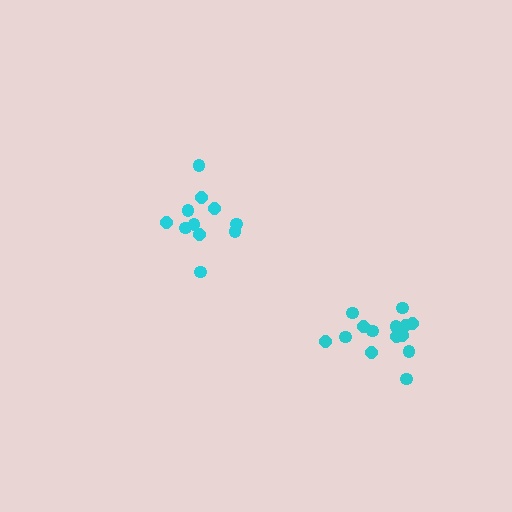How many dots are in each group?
Group 1: 11 dots, Group 2: 14 dots (25 total).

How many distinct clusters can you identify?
There are 2 distinct clusters.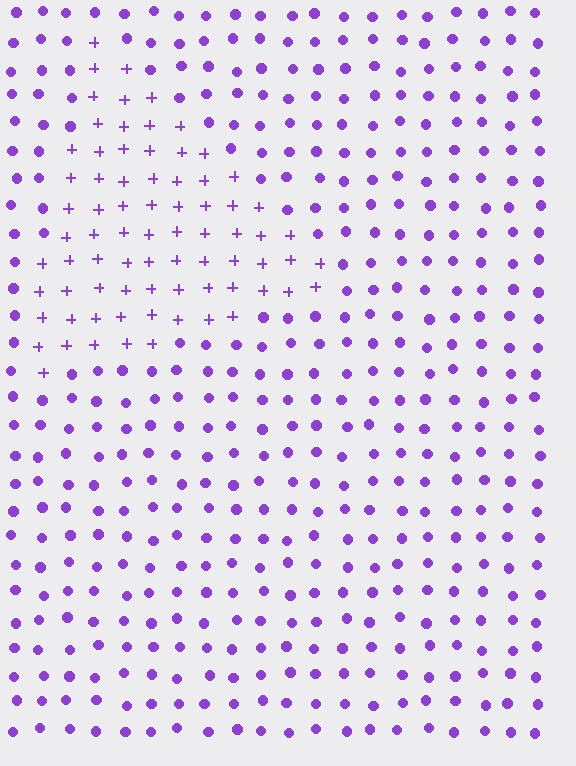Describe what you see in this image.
The image is filled with small purple elements arranged in a uniform grid. A triangle-shaped region contains plus signs, while the surrounding area contains circles. The boundary is defined purely by the change in element shape.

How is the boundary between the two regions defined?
The boundary is defined by a change in element shape: plus signs inside vs. circles outside. All elements share the same color and spacing.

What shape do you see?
I see a triangle.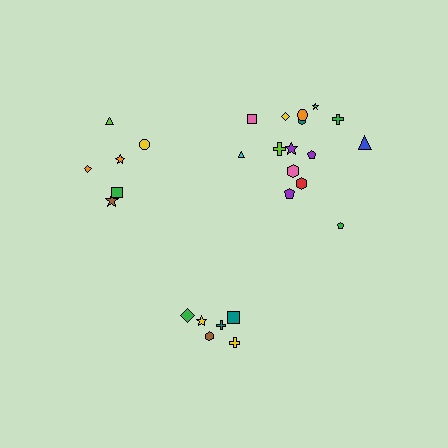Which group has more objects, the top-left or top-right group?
The top-right group.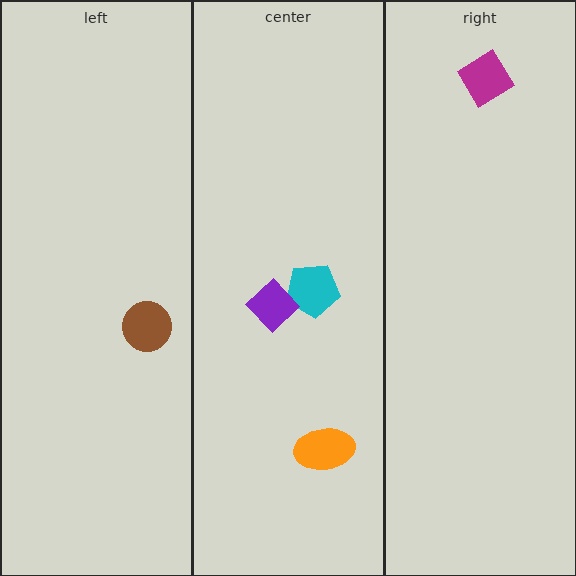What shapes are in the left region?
The brown circle.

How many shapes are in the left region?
1.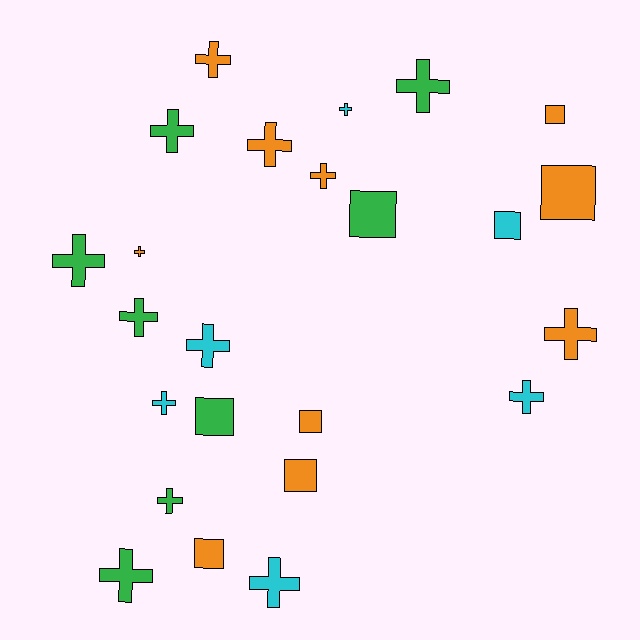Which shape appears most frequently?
Cross, with 16 objects.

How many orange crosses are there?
There are 5 orange crosses.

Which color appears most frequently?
Orange, with 10 objects.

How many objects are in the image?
There are 24 objects.